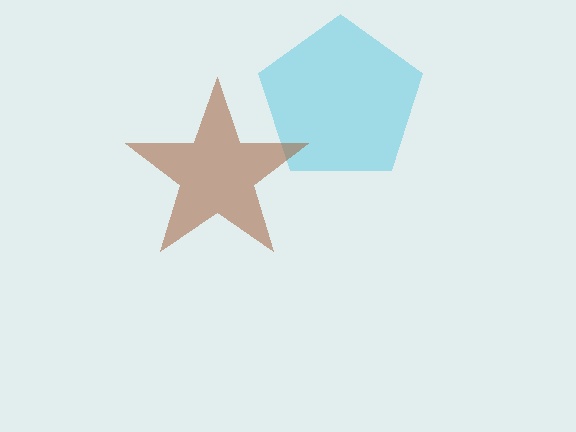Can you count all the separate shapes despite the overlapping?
Yes, there are 2 separate shapes.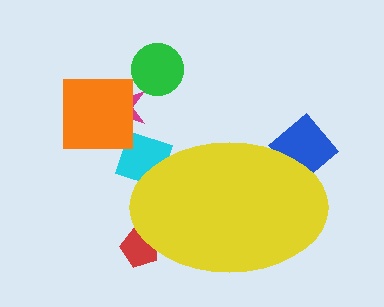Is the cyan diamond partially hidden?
Yes, the cyan diamond is partially hidden behind the yellow ellipse.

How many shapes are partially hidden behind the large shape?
3 shapes are partially hidden.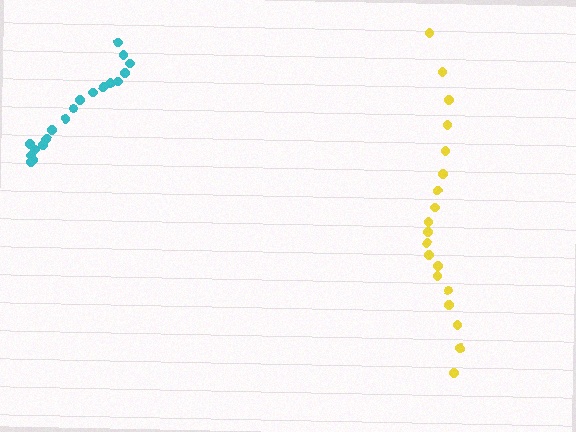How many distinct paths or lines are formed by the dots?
There are 2 distinct paths.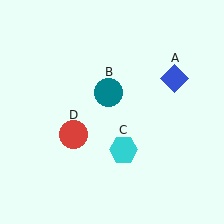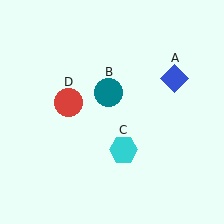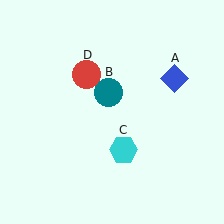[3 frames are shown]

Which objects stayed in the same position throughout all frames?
Blue diamond (object A) and teal circle (object B) and cyan hexagon (object C) remained stationary.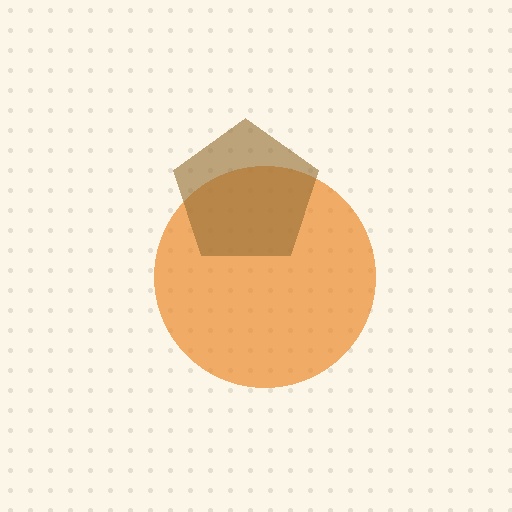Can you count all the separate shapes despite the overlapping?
Yes, there are 2 separate shapes.